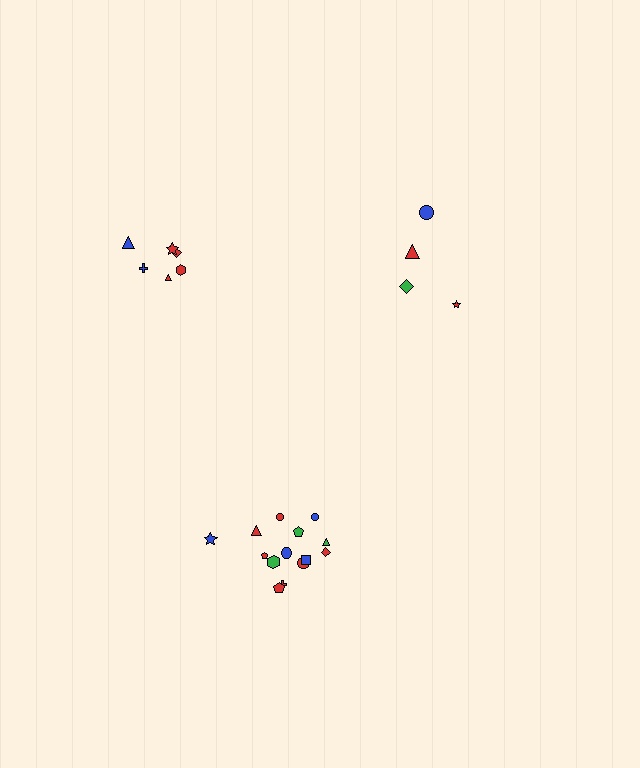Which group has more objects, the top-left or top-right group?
The top-left group.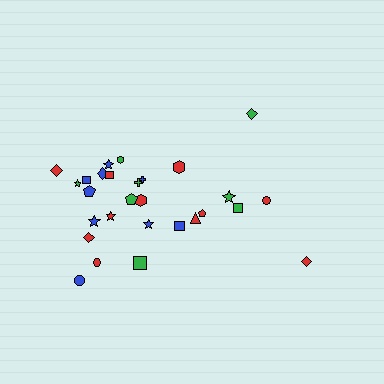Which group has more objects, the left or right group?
The left group.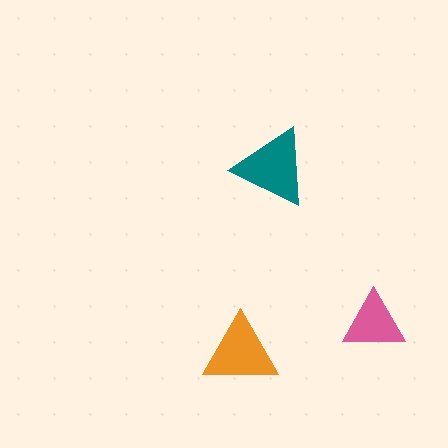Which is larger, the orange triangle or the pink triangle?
The orange one.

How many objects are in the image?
There are 3 objects in the image.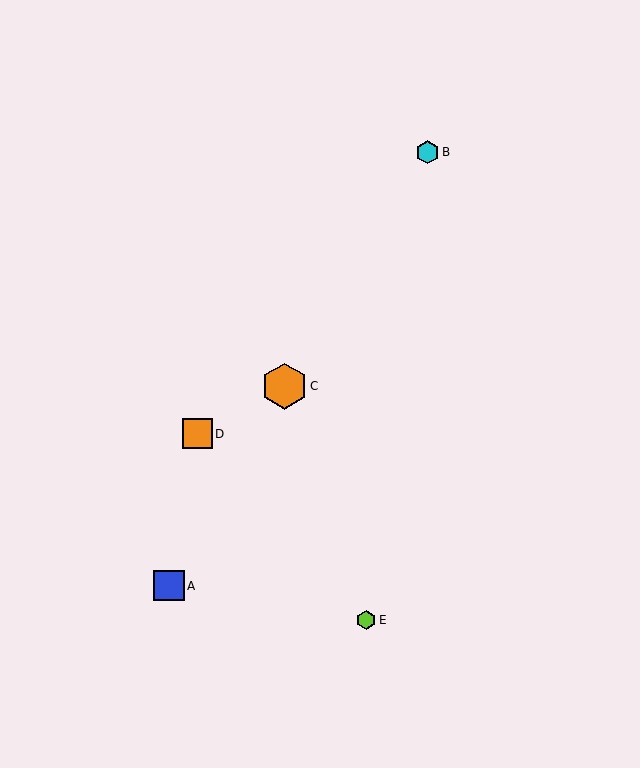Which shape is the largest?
The orange hexagon (labeled C) is the largest.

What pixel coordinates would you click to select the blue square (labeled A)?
Click at (169, 586) to select the blue square A.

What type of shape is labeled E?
Shape E is a lime hexagon.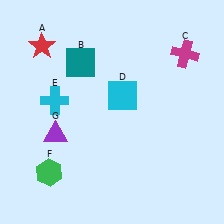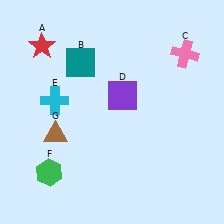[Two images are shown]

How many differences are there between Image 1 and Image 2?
There are 3 differences between the two images.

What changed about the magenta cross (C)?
In Image 1, C is magenta. In Image 2, it changed to pink.